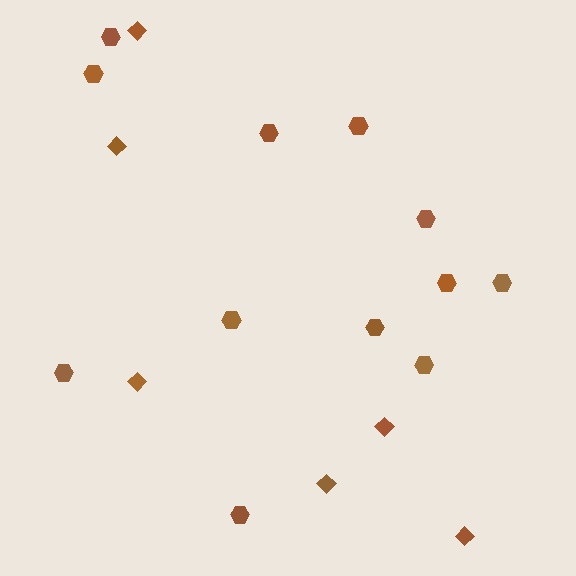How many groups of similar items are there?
There are 2 groups: one group of diamonds (6) and one group of hexagons (12).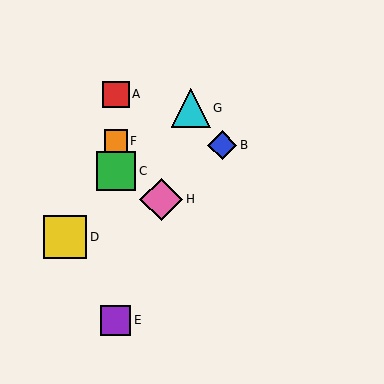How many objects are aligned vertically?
4 objects (A, C, E, F) are aligned vertically.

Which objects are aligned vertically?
Objects A, C, E, F are aligned vertically.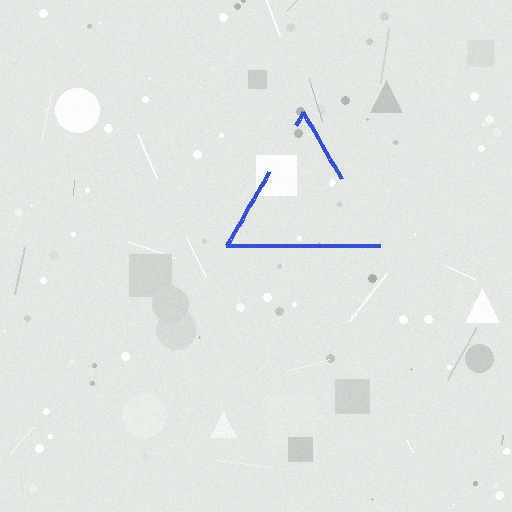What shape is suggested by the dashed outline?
The dashed outline suggests a triangle.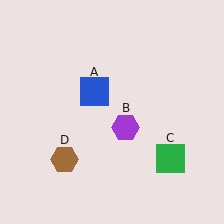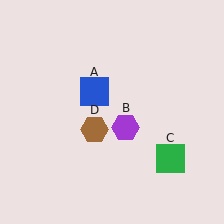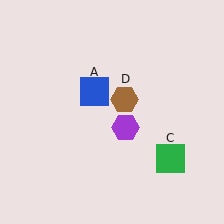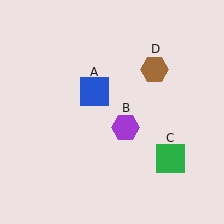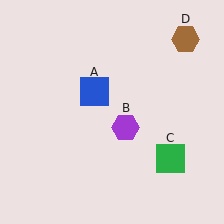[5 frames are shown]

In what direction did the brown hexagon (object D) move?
The brown hexagon (object D) moved up and to the right.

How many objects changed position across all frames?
1 object changed position: brown hexagon (object D).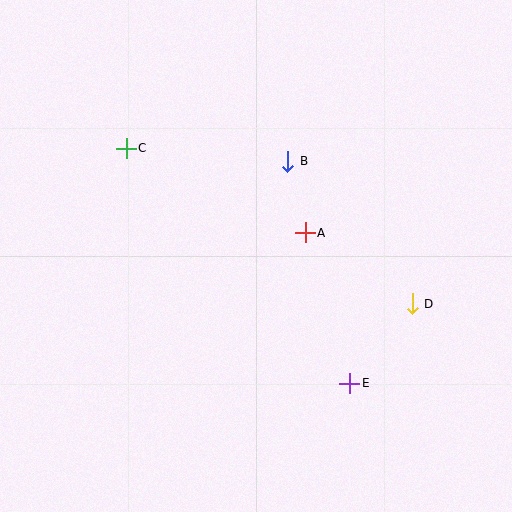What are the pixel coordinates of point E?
Point E is at (350, 383).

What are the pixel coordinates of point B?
Point B is at (288, 161).